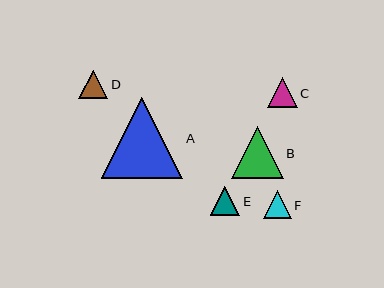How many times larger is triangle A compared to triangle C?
Triangle A is approximately 2.7 times the size of triangle C.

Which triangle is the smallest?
Triangle F is the smallest with a size of approximately 27 pixels.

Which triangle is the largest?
Triangle A is the largest with a size of approximately 81 pixels.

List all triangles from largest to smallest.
From largest to smallest: A, B, C, E, D, F.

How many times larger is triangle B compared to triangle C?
Triangle B is approximately 1.7 times the size of triangle C.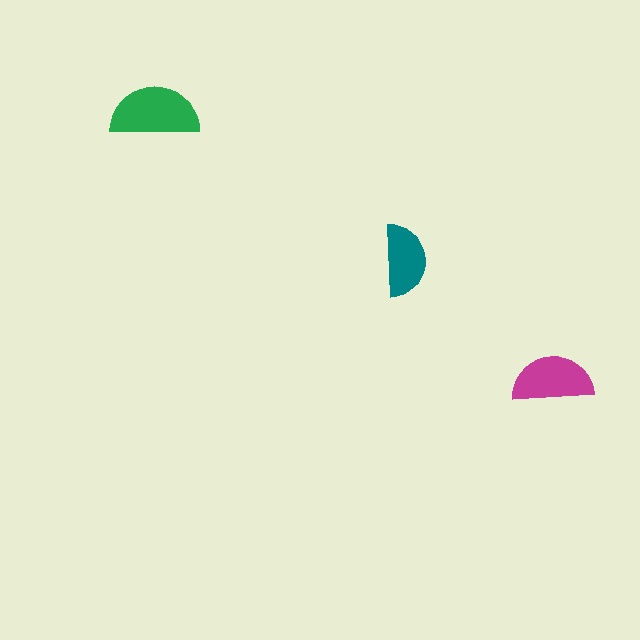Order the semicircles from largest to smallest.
the green one, the magenta one, the teal one.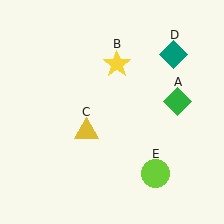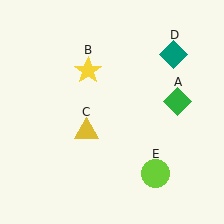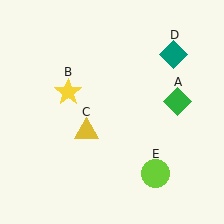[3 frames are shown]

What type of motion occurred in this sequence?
The yellow star (object B) rotated counterclockwise around the center of the scene.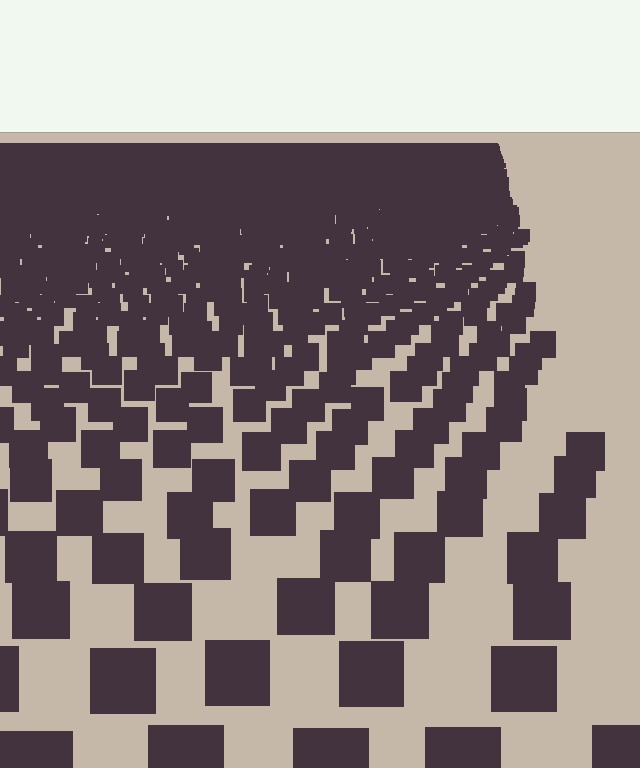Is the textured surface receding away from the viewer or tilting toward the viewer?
The surface is receding away from the viewer. Texture elements get smaller and denser toward the top.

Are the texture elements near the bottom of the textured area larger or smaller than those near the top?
Larger. Near the bottom, elements are closer to the viewer and appear at a bigger on-screen size.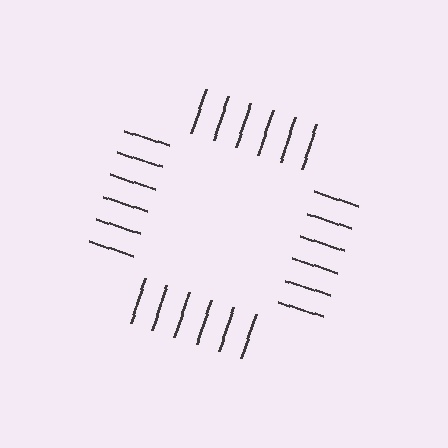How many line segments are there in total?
24 — 6 along each of the 4 edges.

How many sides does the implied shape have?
4 sides — the line-ends trace a square.